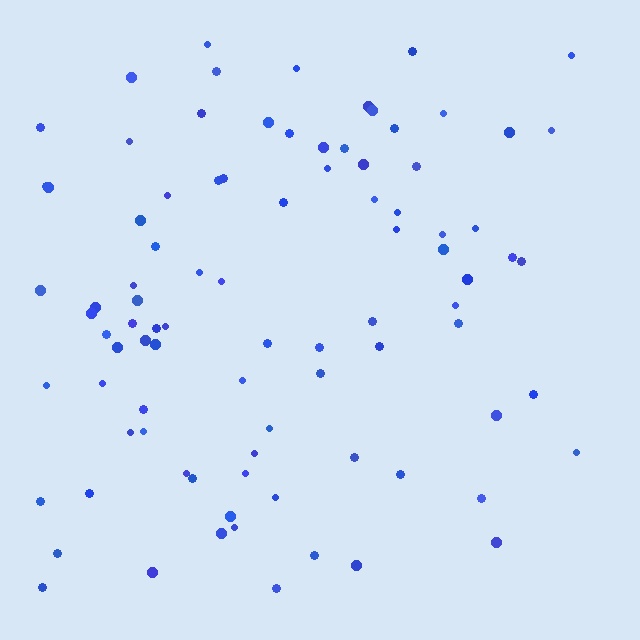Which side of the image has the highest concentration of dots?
The left.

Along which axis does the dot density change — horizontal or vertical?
Horizontal.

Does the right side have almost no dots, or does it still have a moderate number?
Still a moderate number, just noticeably fewer than the left.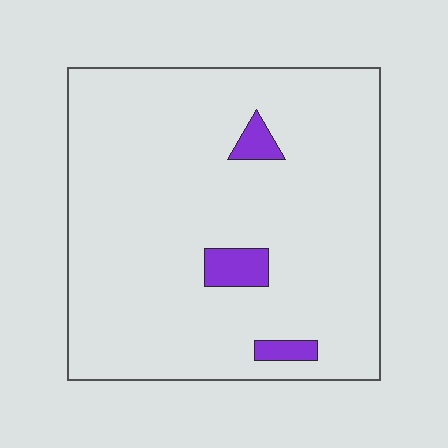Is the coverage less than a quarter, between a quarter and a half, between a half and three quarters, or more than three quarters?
Less than a quarter.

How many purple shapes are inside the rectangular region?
3.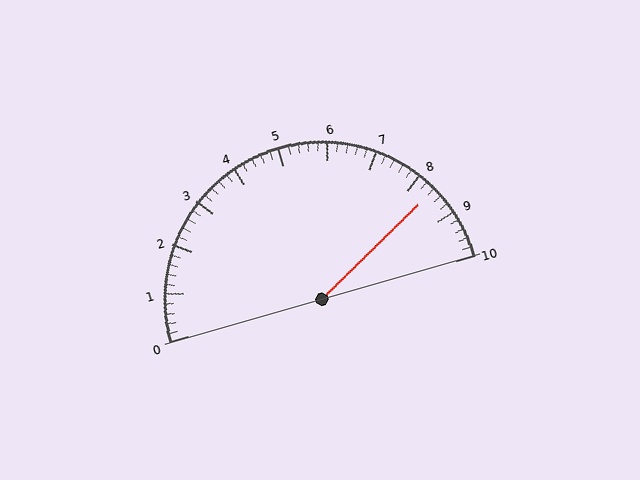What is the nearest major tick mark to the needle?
The nearest major tick mark is 8.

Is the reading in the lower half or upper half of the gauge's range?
The reading is in the upper half of the range (0 to 10).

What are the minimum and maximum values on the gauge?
The gauge ranges from 0 to 10.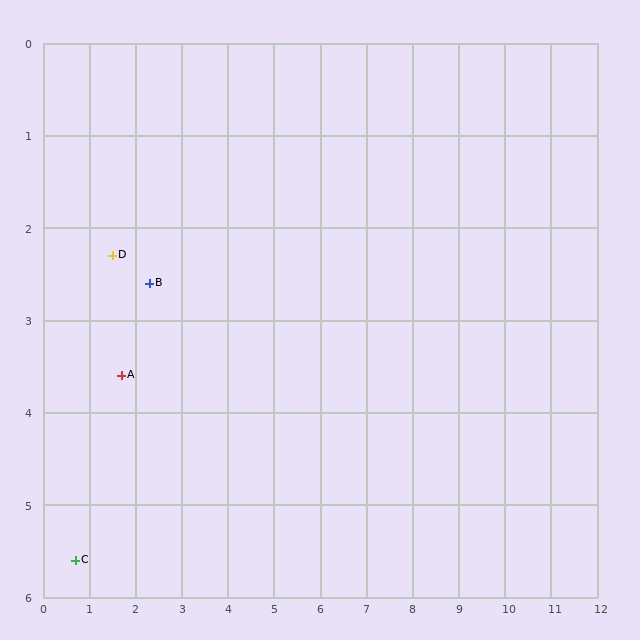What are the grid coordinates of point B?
Point B is at approximately (2.3, 2.6).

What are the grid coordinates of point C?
Point C is at approximately (0.7, 5.6).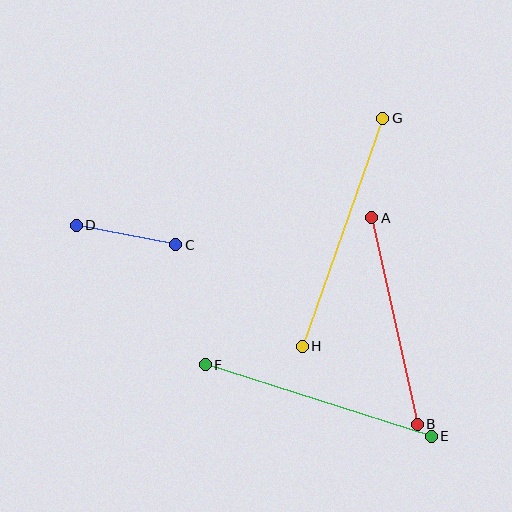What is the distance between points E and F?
The distance is approximately 237 pixels.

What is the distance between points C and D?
The distance is approximately 102 pixels.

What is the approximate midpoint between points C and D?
The midpoint is at approximately (126, 235) pixels.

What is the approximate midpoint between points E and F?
The midpoint is at approximately (318, 401) pixels.